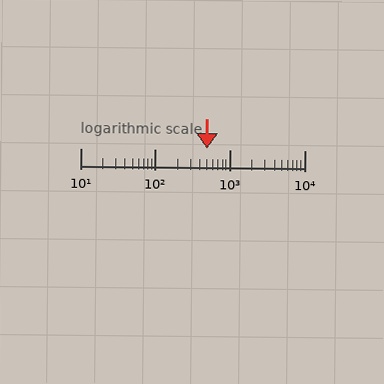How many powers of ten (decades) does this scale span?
The scale spans 3 decades, from 10 to 10000.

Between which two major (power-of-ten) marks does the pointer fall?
The pointer is between 100 and 1000.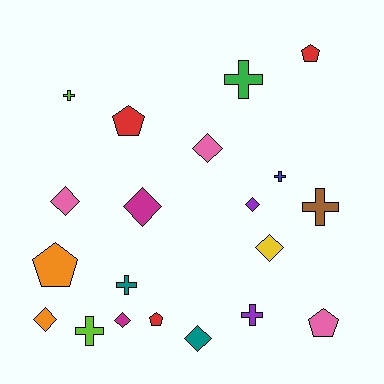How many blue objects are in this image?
There is 1 blue object.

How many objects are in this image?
There are 20 objects.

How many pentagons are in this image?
There are 5 pentagons.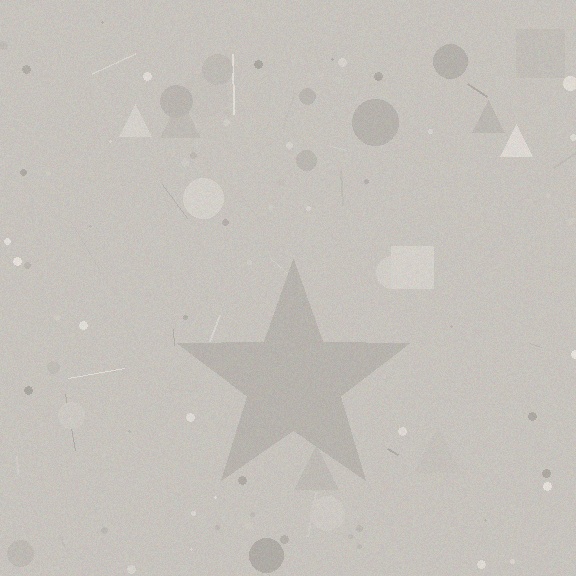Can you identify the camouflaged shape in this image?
The camouflaged shape is a star.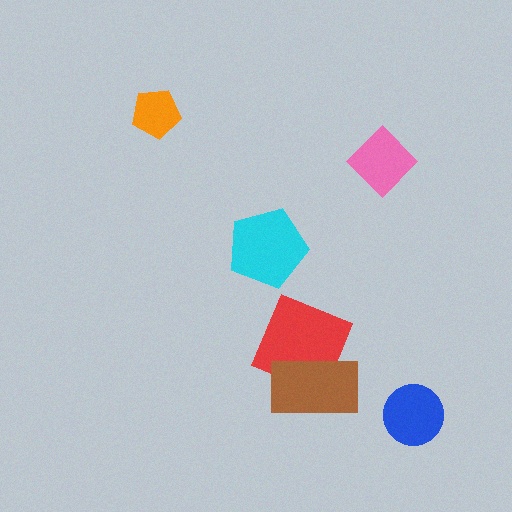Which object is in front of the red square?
The brown rectangle is in front of the red square.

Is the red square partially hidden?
Yes, it is partially covered by another shape.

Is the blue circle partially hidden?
No, no other shape covers it.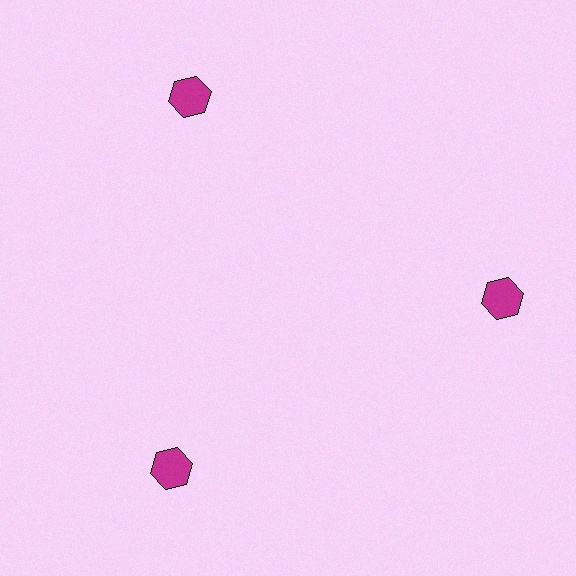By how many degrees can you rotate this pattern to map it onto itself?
The pattern maps onto itself every 120 degrees of rotation.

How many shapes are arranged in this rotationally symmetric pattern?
There are 3 shapes, arranged in 3 groups of 1.